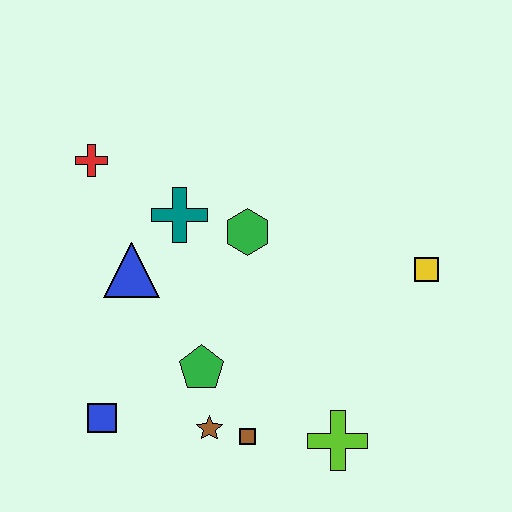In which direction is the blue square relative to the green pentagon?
The blue square is to the left of the green pentagon.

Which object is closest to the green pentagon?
The brown star is closest to the green pentagon.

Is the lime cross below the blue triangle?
Yes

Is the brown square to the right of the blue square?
Yes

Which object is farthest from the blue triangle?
The yellow square is farthest from the blue triangle.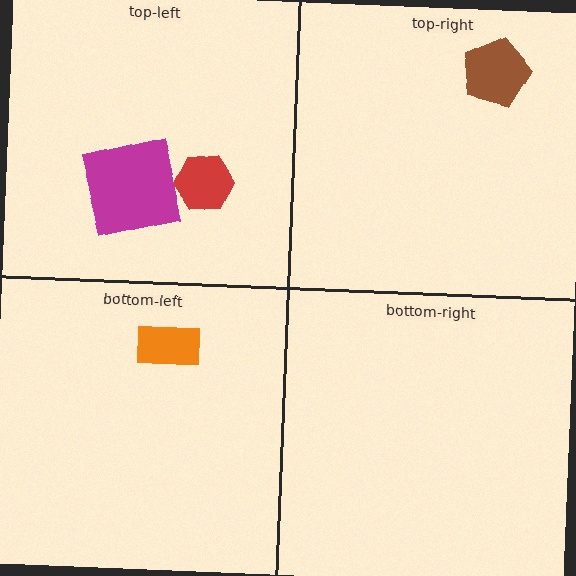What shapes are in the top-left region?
The red hexagon, the magenta square.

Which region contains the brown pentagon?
The top-right region.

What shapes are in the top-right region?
The brown pentagon.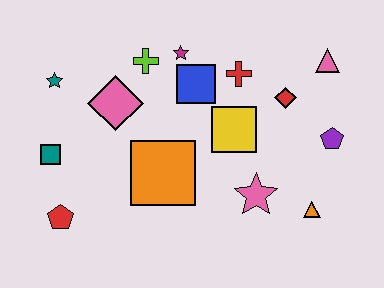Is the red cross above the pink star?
Yes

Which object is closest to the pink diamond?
The lime cross is closest to the pink diamond.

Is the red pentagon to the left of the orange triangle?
Yes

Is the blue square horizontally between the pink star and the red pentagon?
Yes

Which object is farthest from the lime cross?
The orange triangle is farthest from the lime cross.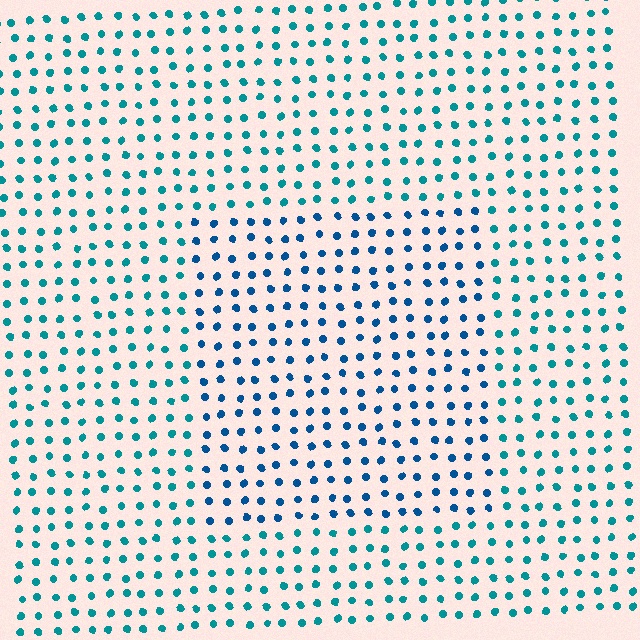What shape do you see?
I see a rectangle.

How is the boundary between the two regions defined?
The boundary is defined purely by a slight shift in hue (about 26 degrees). Spacing, size, and orientation are identical on both sides.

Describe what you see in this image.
The image is filled with small teal elements in a uniform arrangement. A rectangle-shaped region is visible where the elements are tinted to a slightly different hue, forming a subtle color boundary.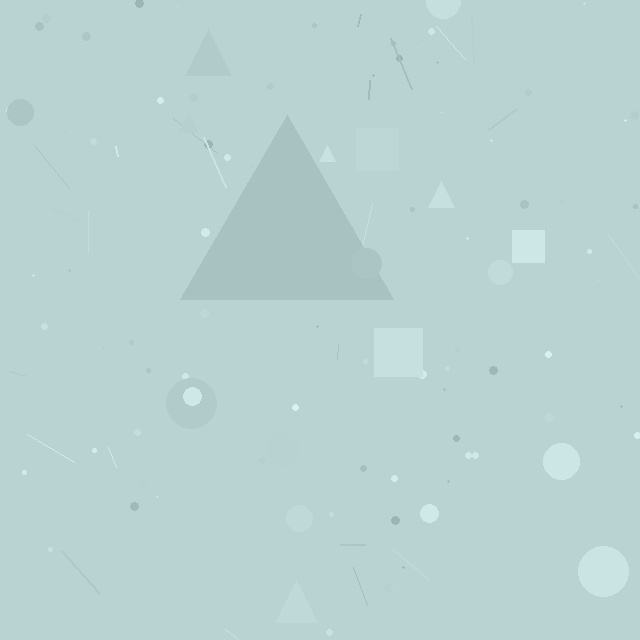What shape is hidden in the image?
A triangle is hidden in the image.